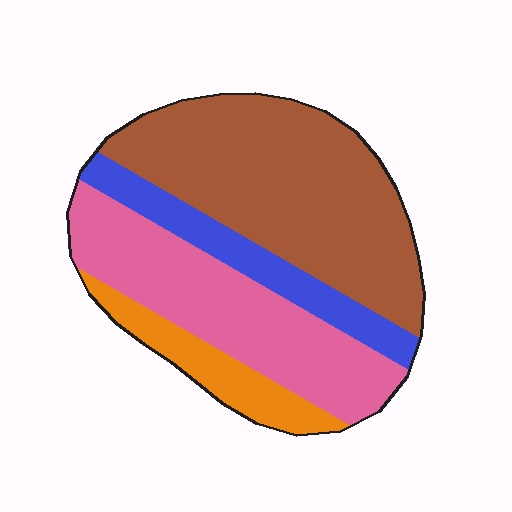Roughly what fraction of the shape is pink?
Pink covers 31% of the shape.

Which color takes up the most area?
Brown, at roughly 45%.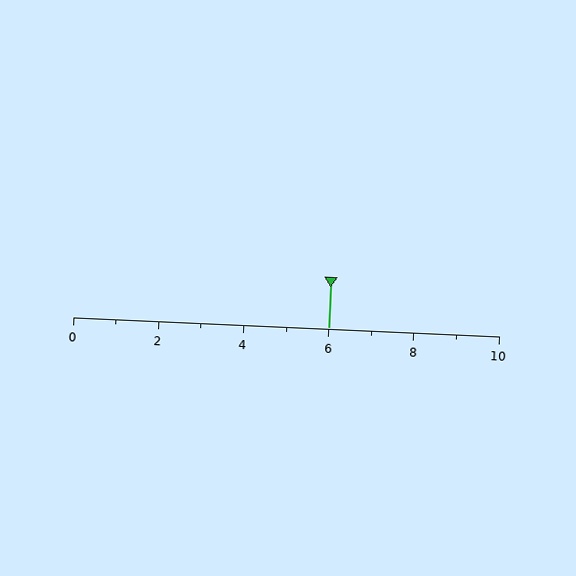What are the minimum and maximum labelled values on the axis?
The axis runs from 0 to 10.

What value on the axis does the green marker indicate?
The marker indicates approximately 6.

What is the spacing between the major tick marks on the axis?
The major ticks are spaced 2 apart.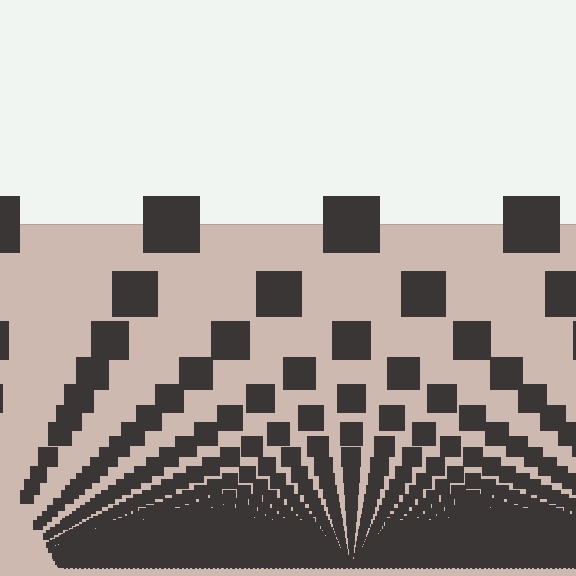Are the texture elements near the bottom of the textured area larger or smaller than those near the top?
Smaller. The gradient is inverted — elements near the bottom are smaller and denser.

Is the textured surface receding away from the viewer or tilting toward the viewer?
The surface appears to tilt toward the viewer. Texture elements get larger and sparser toward the top.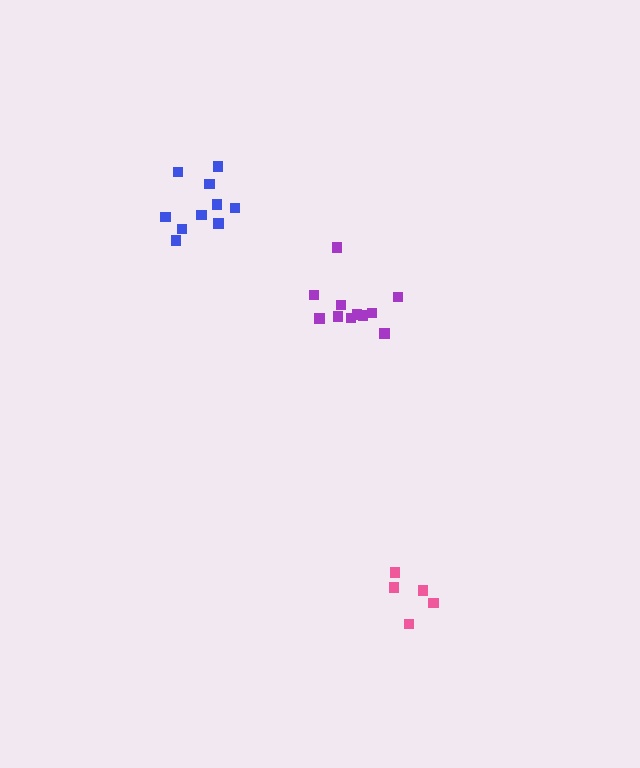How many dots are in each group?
Group 1: 5 dots, Group 2: 11 dots, Group 3: 10 dots (26 total).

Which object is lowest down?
The pink cluster is bottommost.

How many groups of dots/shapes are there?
There are 3 groups.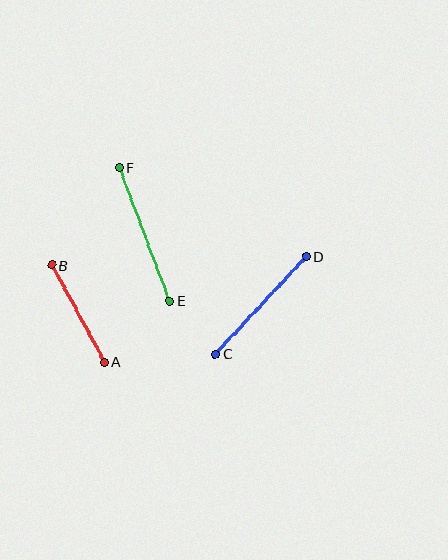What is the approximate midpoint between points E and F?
The midpoint is at approximately (144, 234) pixels.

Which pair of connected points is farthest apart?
Points E and F are farthest apart.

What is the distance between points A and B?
The distance is approximately 110 pixels.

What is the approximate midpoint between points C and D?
The midpoint is at approximately (261, 305) pixels.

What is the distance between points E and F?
The distance is approximately 143 pixels.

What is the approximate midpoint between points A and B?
The midpoint is at approximately (78, 314) pixels.